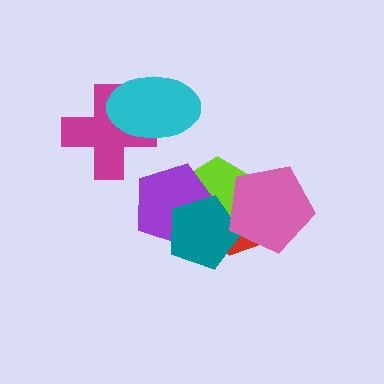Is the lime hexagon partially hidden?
Yes, it is partially covered by another shape.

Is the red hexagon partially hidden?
Yes, it is partially covered by another shape.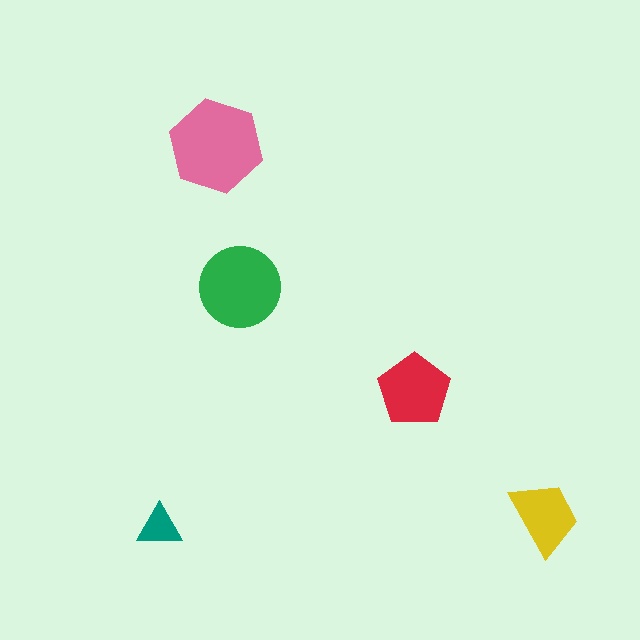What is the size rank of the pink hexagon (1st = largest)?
1st.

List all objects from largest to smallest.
The pink hexagon, the green circle, the red pentagon, the yellow trapezoid, the teal triangle.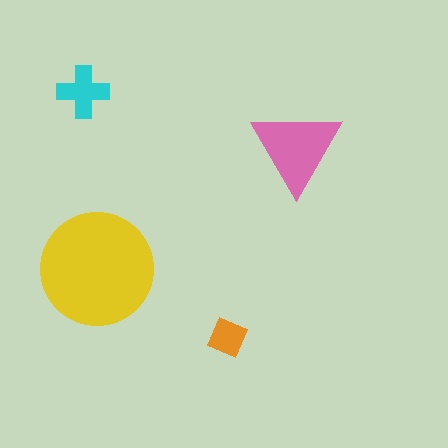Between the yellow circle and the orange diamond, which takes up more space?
The yellow circle.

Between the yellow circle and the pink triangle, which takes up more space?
The yellow circle.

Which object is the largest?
The yellow circle.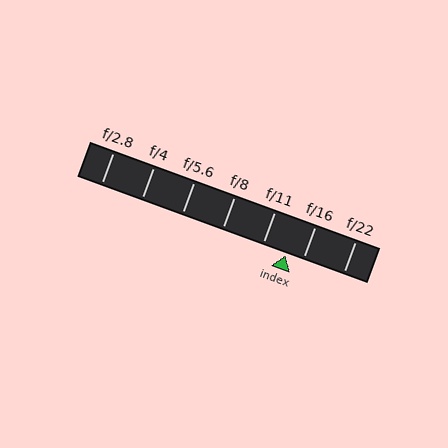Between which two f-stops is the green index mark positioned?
The index mark is between f/11 and f/16.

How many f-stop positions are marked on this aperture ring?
There are 7 f-stop positions marked.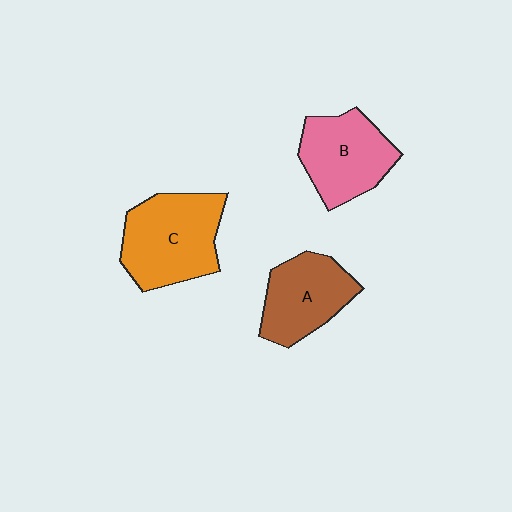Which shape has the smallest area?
Shape A (brown).